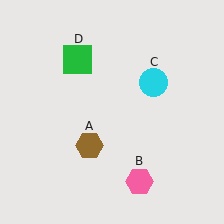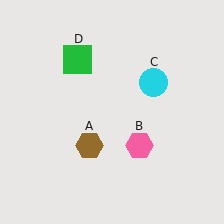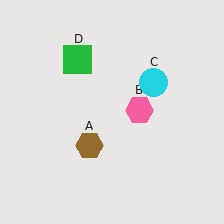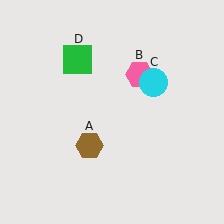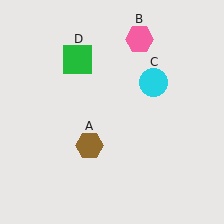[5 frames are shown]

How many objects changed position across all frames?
1 object changed position: pink hexagon (object B).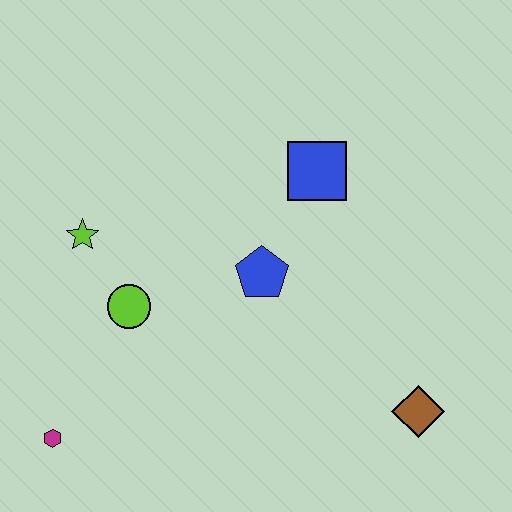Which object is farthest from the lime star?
The brown diamond is farthest from the lime star.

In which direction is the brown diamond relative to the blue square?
The brown diamond is below the blue square.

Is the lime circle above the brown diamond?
Yes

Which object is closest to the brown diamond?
The blue pentagon is closest to the brown diamond.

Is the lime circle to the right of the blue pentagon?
No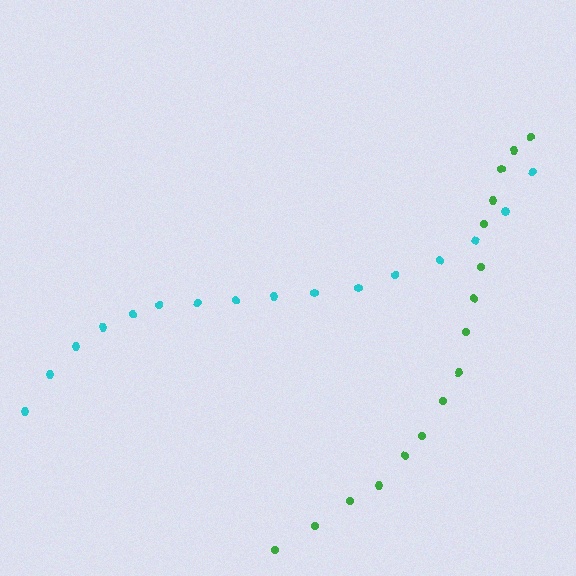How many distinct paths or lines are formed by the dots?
There are 2 distinct paths.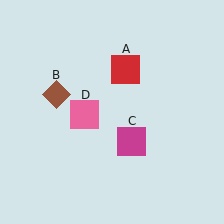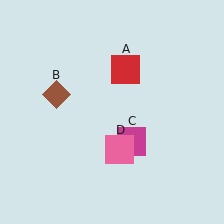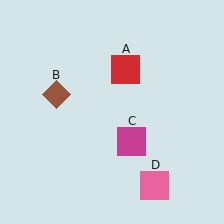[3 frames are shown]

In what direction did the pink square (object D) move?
The pink square (object D) moved down and to the right.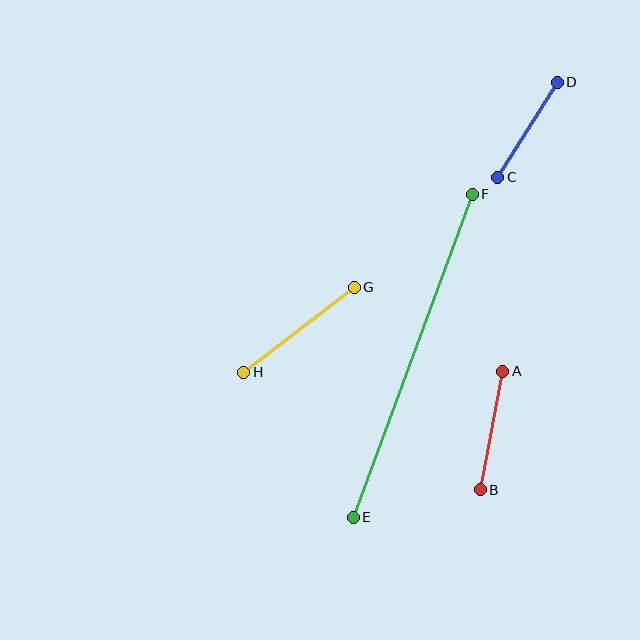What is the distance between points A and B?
The distance is approximately 121 pixels.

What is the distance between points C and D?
The distance is approximately 112 pixels.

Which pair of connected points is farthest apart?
Points E and F are farthest apart.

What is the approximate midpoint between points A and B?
The midpoint is at approximately (492, 430) pixels.